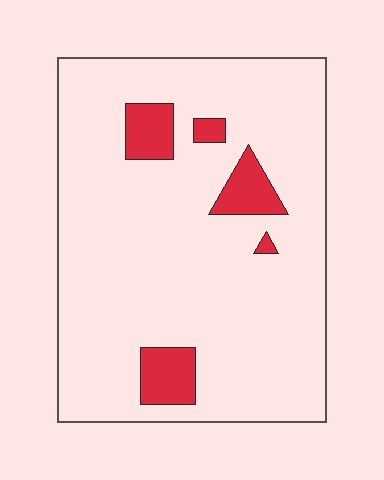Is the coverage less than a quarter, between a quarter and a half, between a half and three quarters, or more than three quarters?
Less than a quarter.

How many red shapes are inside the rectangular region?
5.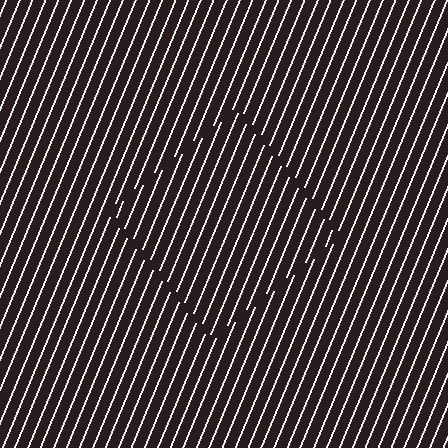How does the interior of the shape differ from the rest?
The interior of the shape contains the same grating, shifted by half a period — the contour is defined by the phase discontinuity where line-ends from the inner and outer gratings abut.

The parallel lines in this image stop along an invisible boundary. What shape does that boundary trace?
An illusory square. The interior of the shape contains the same grating, shifted by half a period — the contour is defined by the phase discontinuity where line-ends from the inner and outer gratings abut.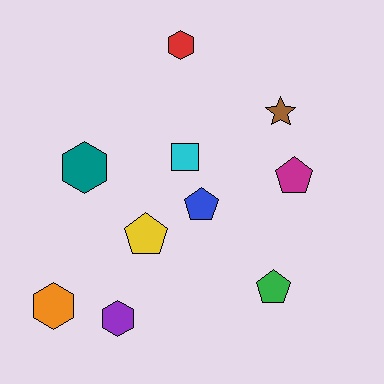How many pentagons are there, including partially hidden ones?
There are 4 pentagons.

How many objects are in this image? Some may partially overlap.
There are 10 objects.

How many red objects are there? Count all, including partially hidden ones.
There is 1 red object.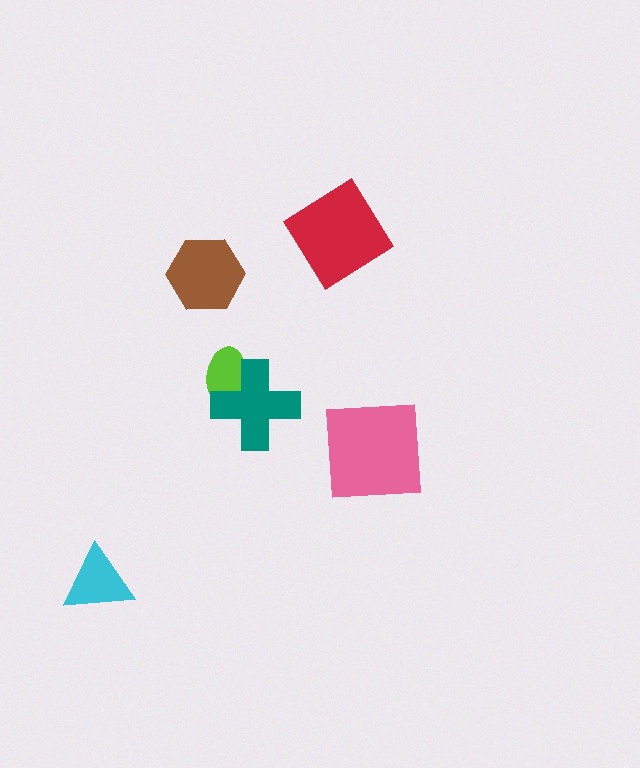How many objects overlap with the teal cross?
1 object overlaps with the teal cross.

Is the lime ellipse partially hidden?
Yes, it is partially covered by another shape.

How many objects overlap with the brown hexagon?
0 objects overlap with the brown hexagon.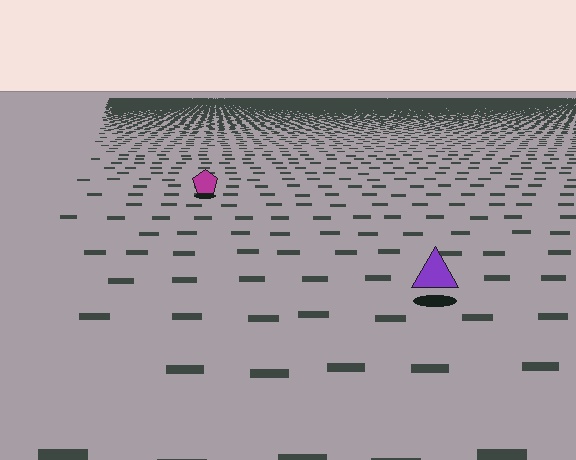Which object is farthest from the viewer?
The magenta pentagon is farthest from the viewer. It appears smaller and the ground texture around it is denser.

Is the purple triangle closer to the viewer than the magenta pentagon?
Yes. The purple triangle is closer — you can tell from the texture gradient: the ground texture is coarser near it.